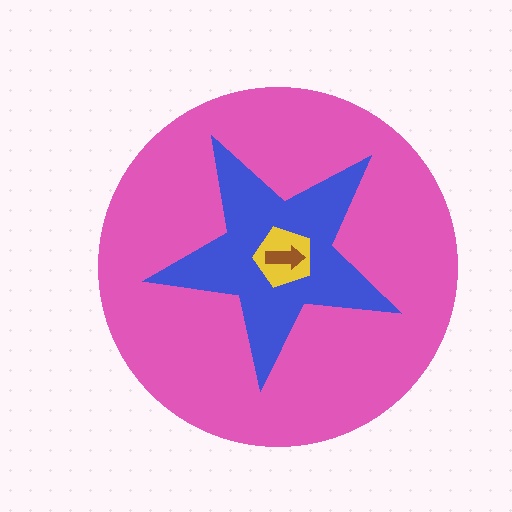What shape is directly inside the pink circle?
The blue star.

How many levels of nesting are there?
4.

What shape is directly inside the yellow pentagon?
The brown arrow.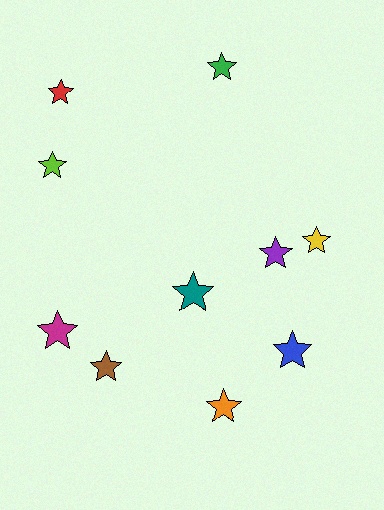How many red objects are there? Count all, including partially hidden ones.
There is 1 red object.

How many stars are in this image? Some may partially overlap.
There are 10 stars.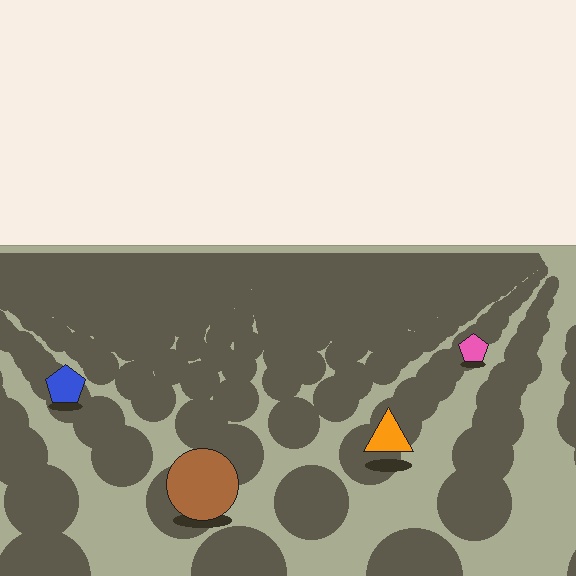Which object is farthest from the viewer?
The pink pentagon is farthest from the viewer. It appears smaller and the ground texture around it is denser.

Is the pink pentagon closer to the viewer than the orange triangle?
No. The orange triangle is closer — you can tell from the texture gradient: the ground texture is coarser near it.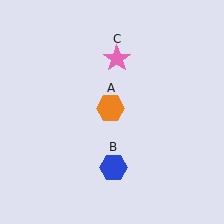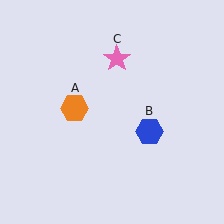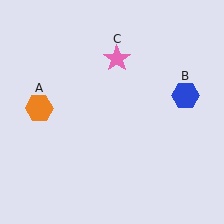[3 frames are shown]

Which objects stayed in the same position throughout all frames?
Pink star (object C) remained stationary.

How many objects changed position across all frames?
2 objects changed position: orange hexagon (object A), blue hexagon (object B).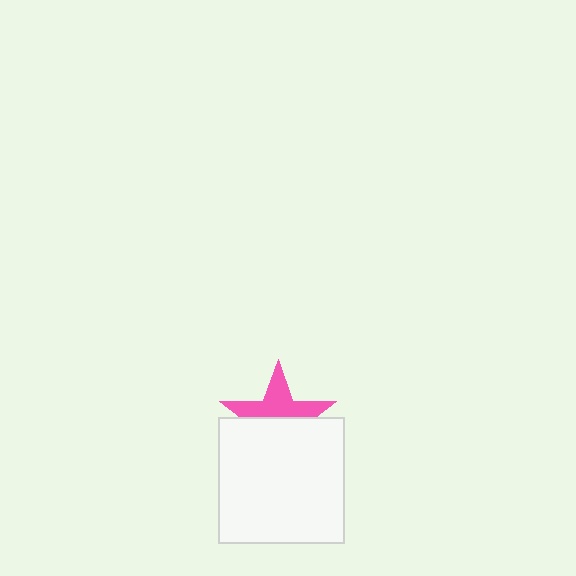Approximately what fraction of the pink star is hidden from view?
Roughly 51% of the pink star is hidden behind the white square.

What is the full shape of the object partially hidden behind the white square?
The partially hidden object is a pink star.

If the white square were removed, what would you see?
You would see the complete pink star.